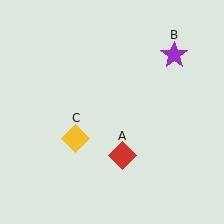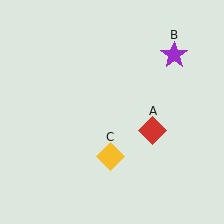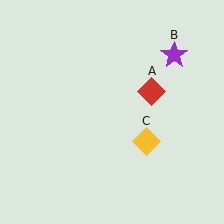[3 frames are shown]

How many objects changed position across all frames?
2 objects changed position: red diamond (object A), yellow diamond (object C).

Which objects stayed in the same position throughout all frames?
Purple star (object B) remained stationary.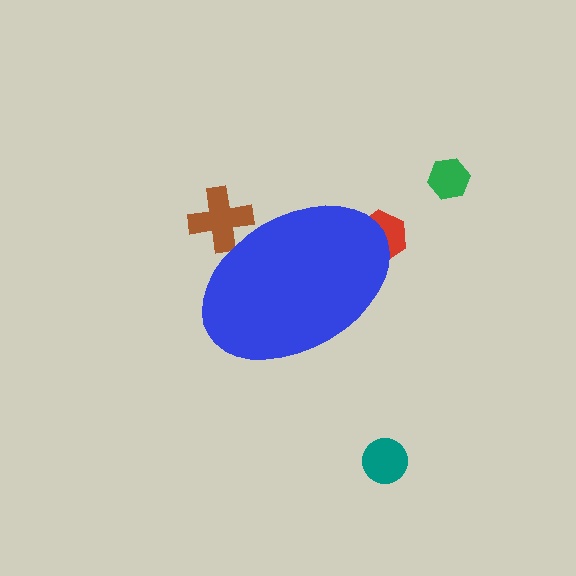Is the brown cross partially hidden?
Yes, the brown cross is partially hidden behind the blue ellipse.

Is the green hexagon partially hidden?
No, the green hexagon is fully visible.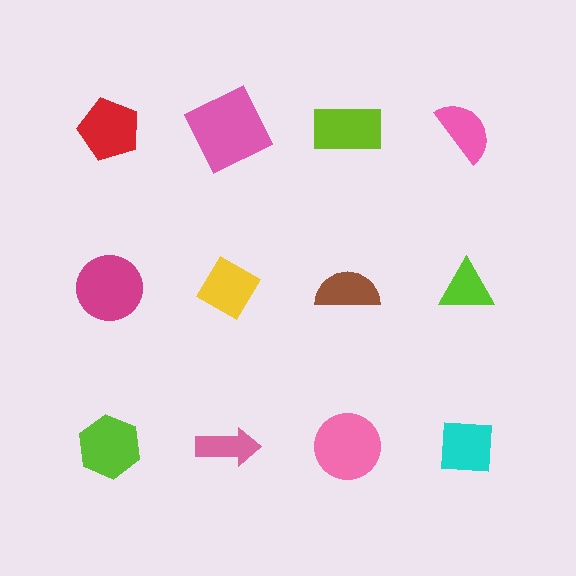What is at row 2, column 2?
A yellow diamond.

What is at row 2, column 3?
A brown semicircle.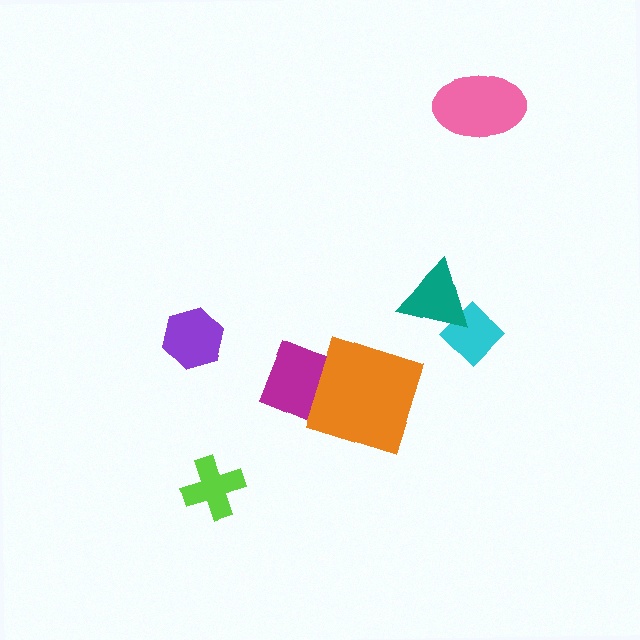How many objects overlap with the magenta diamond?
1 object overlaps with the magenta diamond.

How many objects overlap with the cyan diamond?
1 object overlaps with the cyan diamond.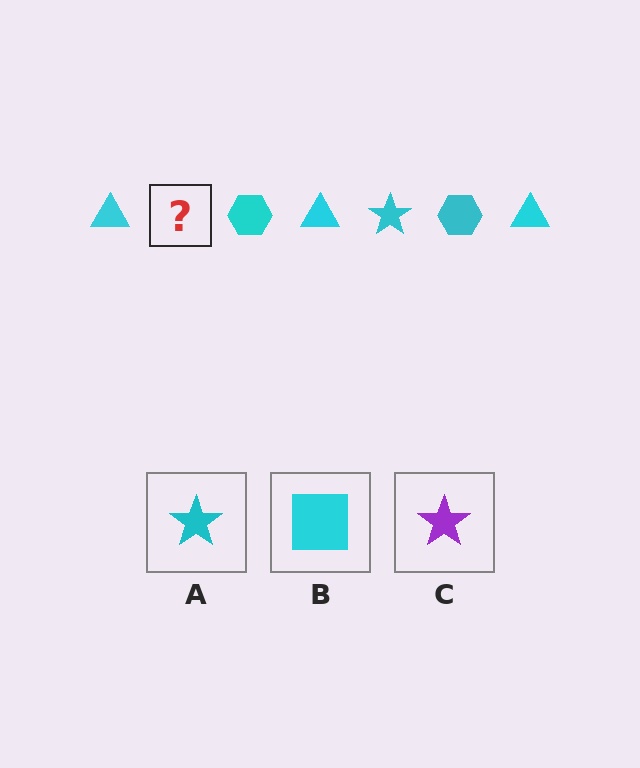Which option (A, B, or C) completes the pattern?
A.